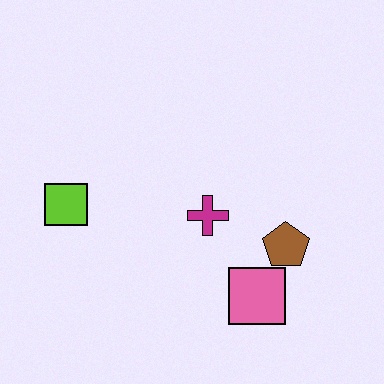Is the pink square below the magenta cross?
Yes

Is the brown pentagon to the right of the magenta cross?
Yes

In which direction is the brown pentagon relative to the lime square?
The brown pentagon is to the right of the lime square.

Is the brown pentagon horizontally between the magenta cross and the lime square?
No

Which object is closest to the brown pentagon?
The pink square is closest to the brown pentagon.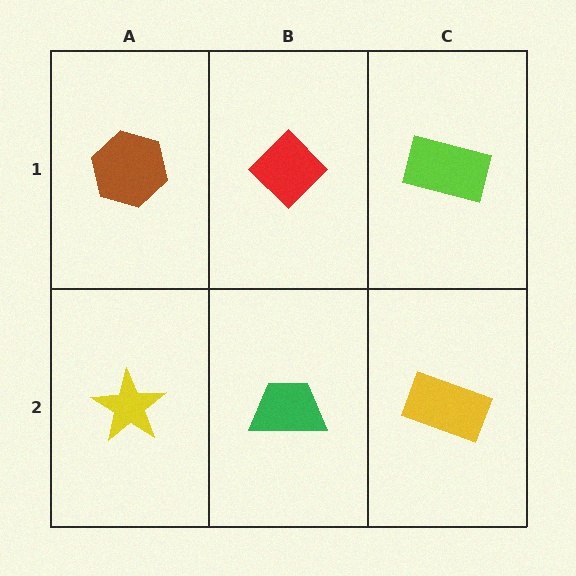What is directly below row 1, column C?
A yellow rectangle.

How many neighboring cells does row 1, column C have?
2.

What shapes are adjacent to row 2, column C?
A lime rectangle (row 1, column C), a green trapezoid (row 2, column B).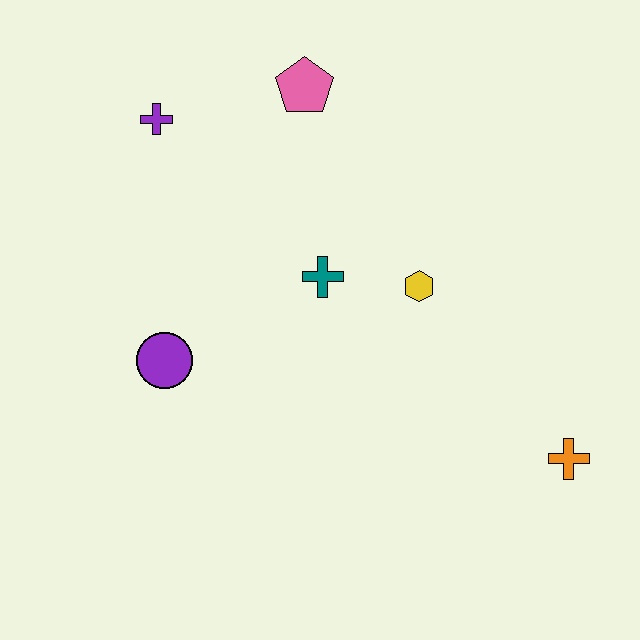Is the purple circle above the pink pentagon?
No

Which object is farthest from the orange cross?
The purple cross is farthest from the orange cross.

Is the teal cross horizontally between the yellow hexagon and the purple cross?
Yes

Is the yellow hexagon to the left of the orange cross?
Yes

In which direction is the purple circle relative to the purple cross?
The purple circle is below the purple cross.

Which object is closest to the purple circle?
The teal cross is closest to the purple circle.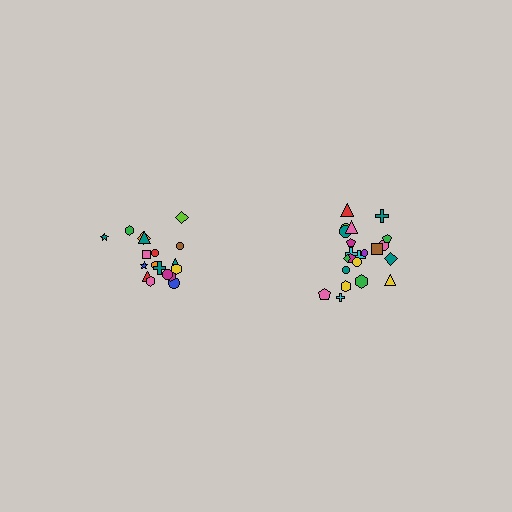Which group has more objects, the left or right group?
The right group.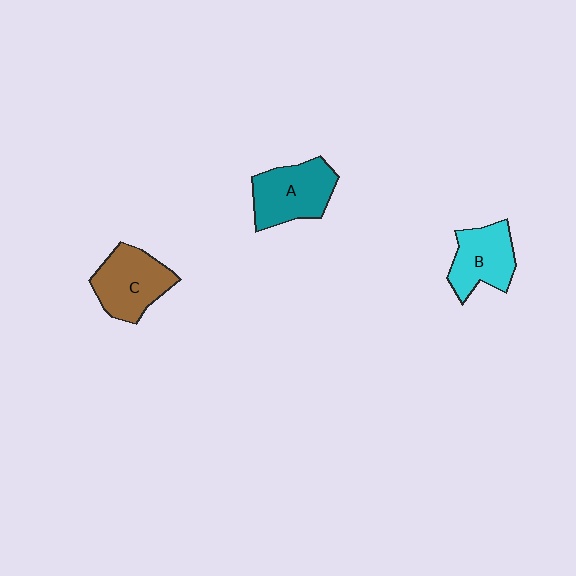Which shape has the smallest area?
Shape B (cyan).